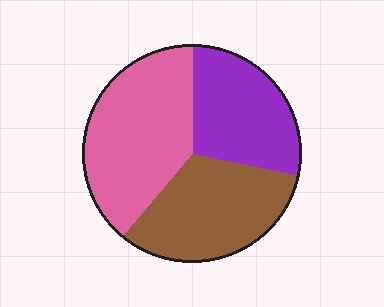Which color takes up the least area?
Purple, at roughly 30%.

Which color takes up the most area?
Pink, at roughly 40%.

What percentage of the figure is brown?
Brown takes up about one third (1/3) of the figure.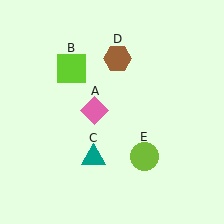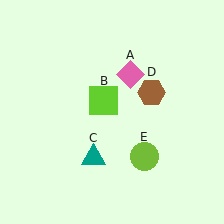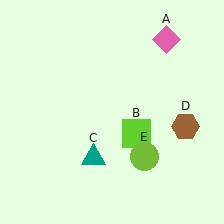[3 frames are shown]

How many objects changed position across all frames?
3 objects changed position: pink diamond (object A), lime square (object B), brown hexagon (object D).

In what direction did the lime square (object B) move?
The lime square (object B) moved down and to the right.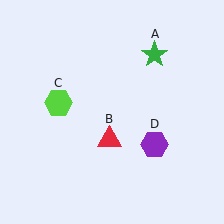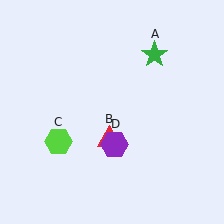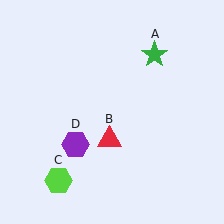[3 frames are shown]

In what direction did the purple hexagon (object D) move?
The purple hexagon (object D) moved left.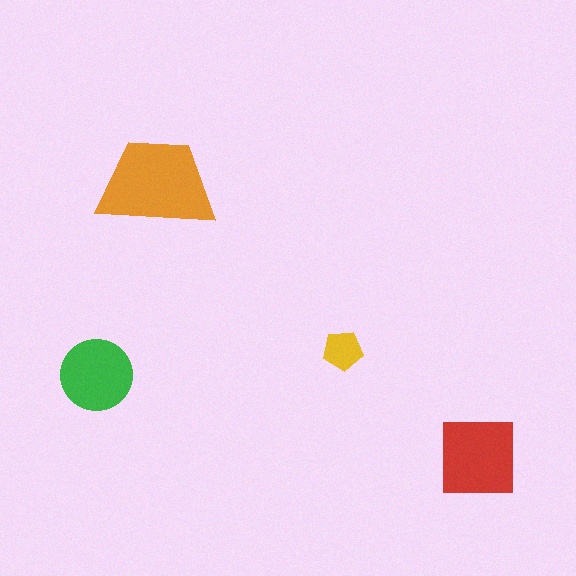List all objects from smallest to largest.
The yellow pentagon, the green circle, the red square, the orange trapezoid.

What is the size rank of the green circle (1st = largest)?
3rd.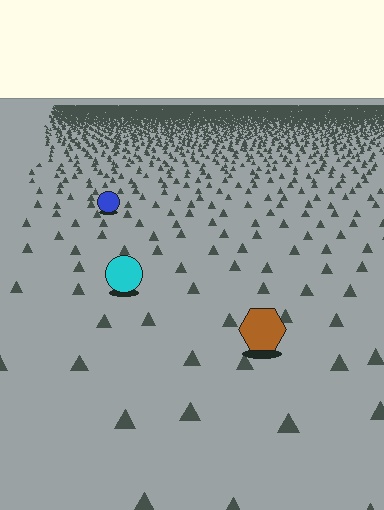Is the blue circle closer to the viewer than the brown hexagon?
No. The brown hexagon is closer — you can tell from the texture gradient: the ground texture is coarser near it.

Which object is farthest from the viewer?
The blue circle is farthest from the viewer. It appears smaller and the ground texture around it is denser.